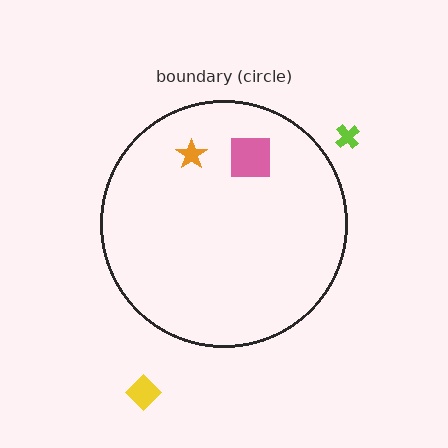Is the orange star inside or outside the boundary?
Inside.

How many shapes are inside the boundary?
2 inside, 2 outside.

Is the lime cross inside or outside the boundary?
Outside.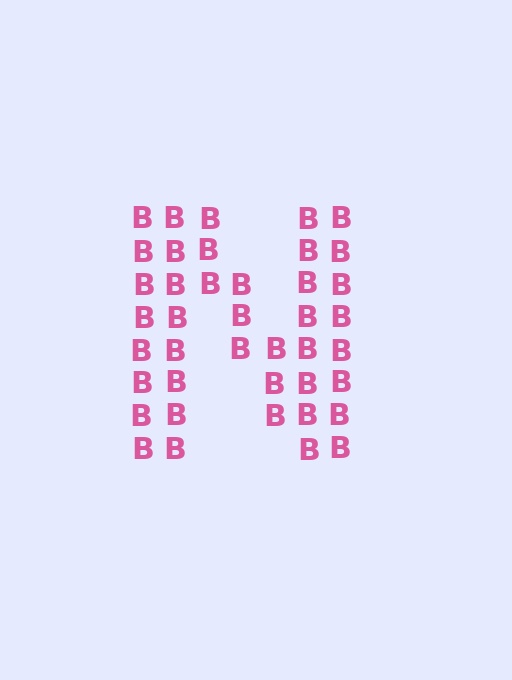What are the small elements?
The small elements are letter B's.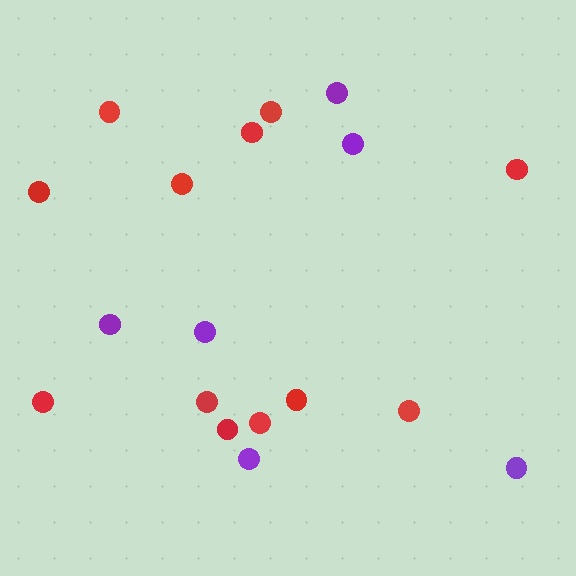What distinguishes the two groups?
There are 2 groups: one group of purple circles (6) and one group of red circles (12).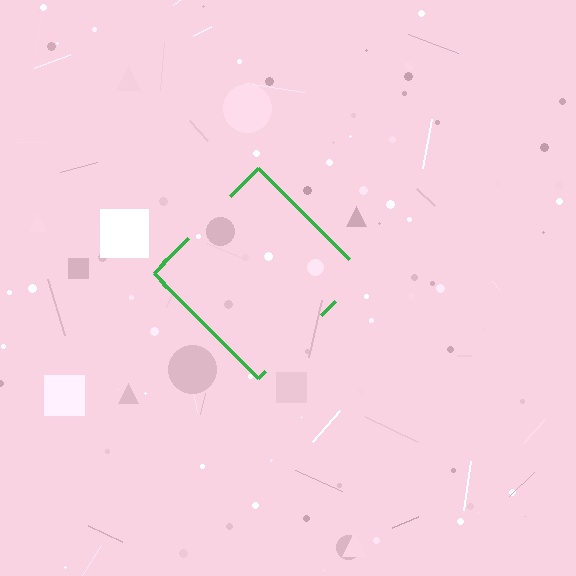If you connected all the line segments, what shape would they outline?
They would outline a diamond.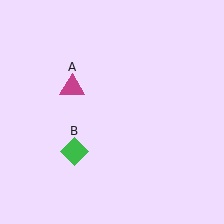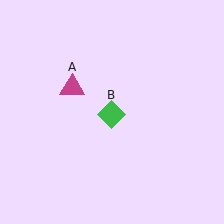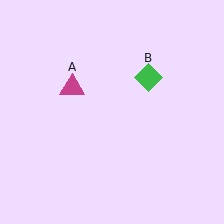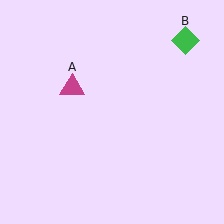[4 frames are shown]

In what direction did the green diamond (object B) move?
The green diamond (object B) moved up and to the right.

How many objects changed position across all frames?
1 object changed position: green diamond (object B).